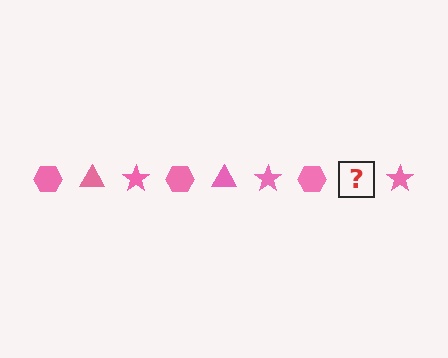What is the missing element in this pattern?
The missing element is a pink triangle.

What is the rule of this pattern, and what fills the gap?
The rule is that the pattern cycles through hexagon, triangle, star shapes in pink. The gap should be filled with a pink triangle.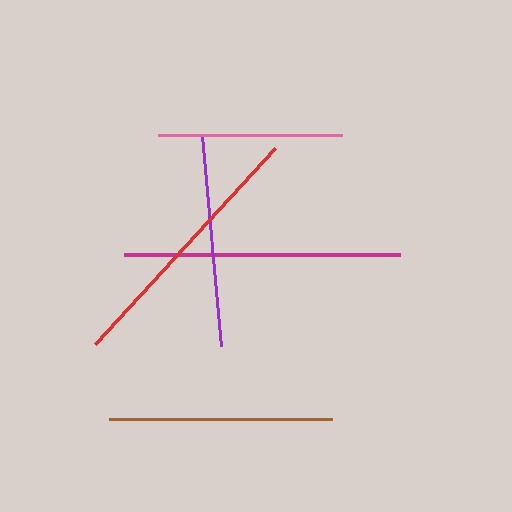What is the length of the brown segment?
The brown segment is approximately 224 pixels long.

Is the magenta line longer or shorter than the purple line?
The magenta line is longer than the purple line.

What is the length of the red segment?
The red segment is approximately 266 pixels long.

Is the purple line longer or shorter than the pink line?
The purple line is longer than the pink line.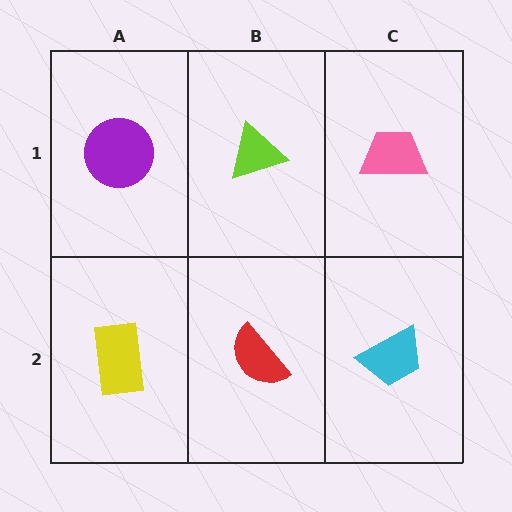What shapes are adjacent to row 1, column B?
A red semicircle (row 2, column B), a purple circle (row 1, column A), a pink trapezoid (row 1, column C).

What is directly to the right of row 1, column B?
A pink trapezoid.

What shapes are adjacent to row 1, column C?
A cyan trapezoid (row 2, column C), a lime triangle (row 1, column B).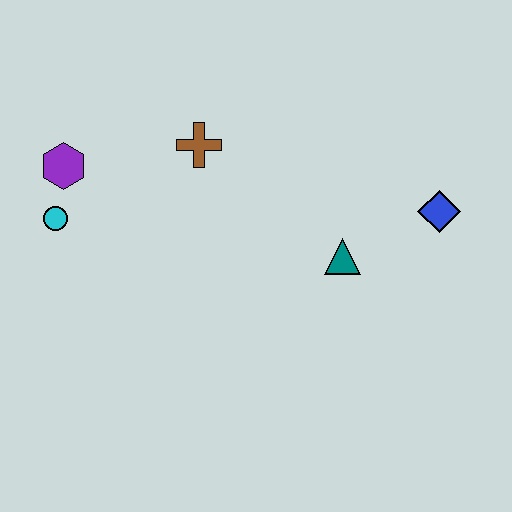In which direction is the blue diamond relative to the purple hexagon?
The blue diamond is to the right of the purple hexagon.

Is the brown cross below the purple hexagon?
No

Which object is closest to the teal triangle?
The blue diamond is closest to the teal triangle.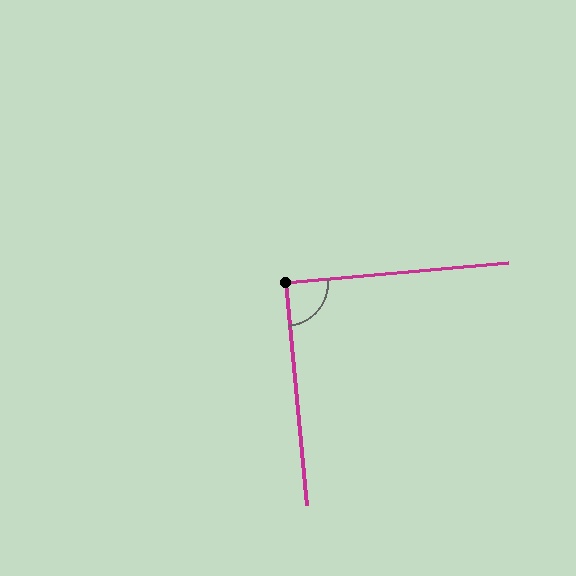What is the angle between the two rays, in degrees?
Approximately 90 degrees.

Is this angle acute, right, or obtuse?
It is approximately a right angle.